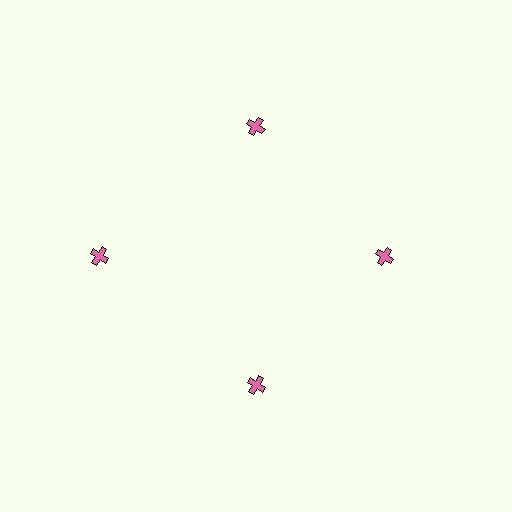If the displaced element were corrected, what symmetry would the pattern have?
It would have 4-fold rotational symmetry — the pattern would map onto itself every 90 degrees.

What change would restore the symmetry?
The symmetry would be restored by moving it inward, back onto the ring so that all 4 crosses sit at equal angles and equal distance from the center.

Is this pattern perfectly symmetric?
No. The 4 pink crosses are arranged in a ring, but one element near the 9 o'clock position is pushed outward from the center, breaking the 4-fold rotational symmetry.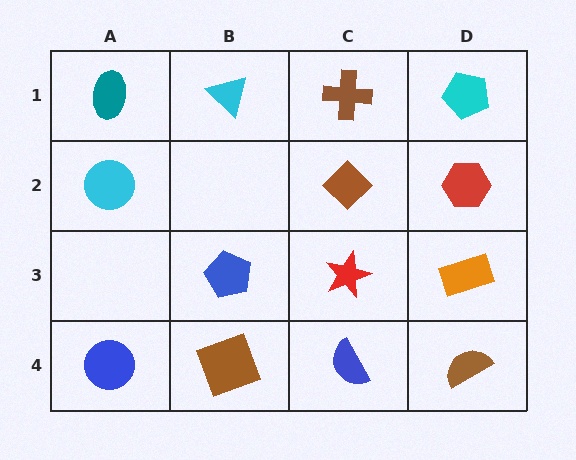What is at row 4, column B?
A brown square.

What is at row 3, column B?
A blue pentagon.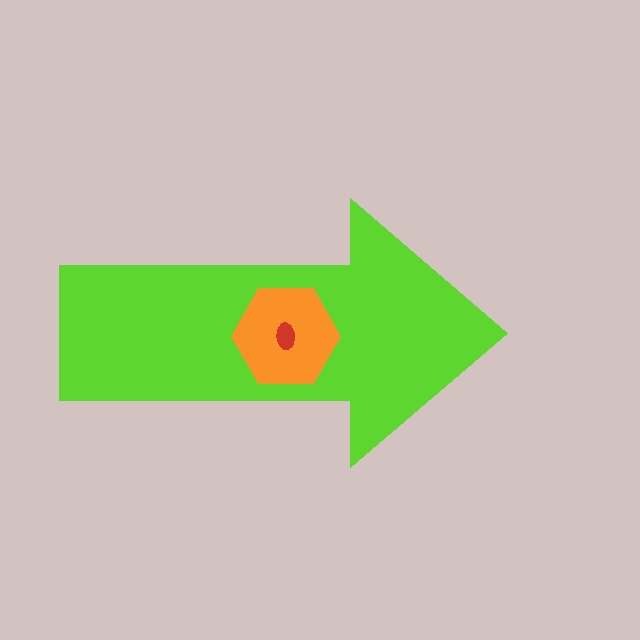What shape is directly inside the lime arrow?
The orange hexagon.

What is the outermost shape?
The lime arrow.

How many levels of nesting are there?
3.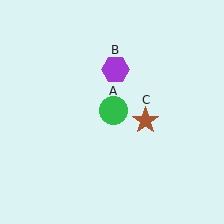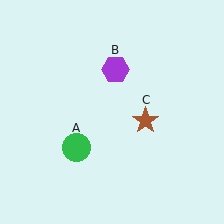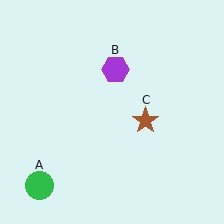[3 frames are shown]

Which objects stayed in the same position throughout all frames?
Purple hexagon (object B) and brown star (object C) remained stationary.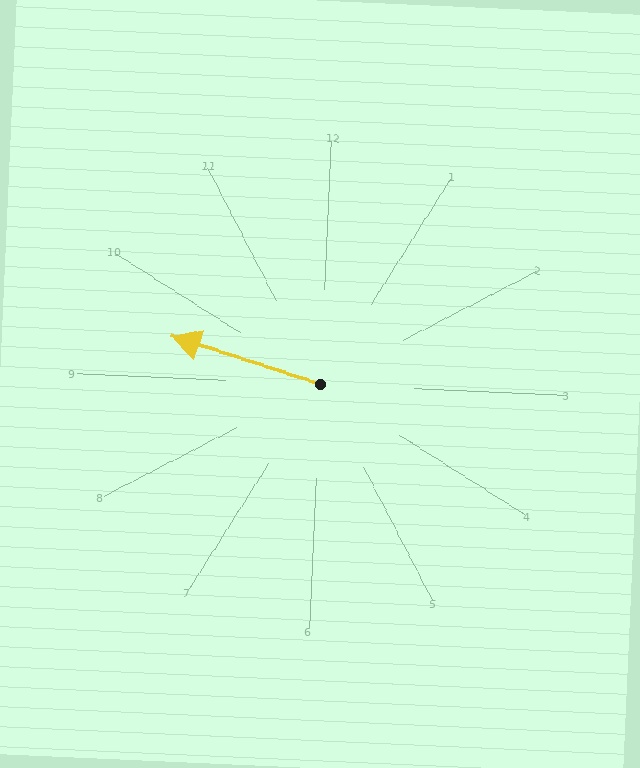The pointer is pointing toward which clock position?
Roughly 10 o'clock.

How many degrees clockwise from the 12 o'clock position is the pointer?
Approximately 285 degrees.